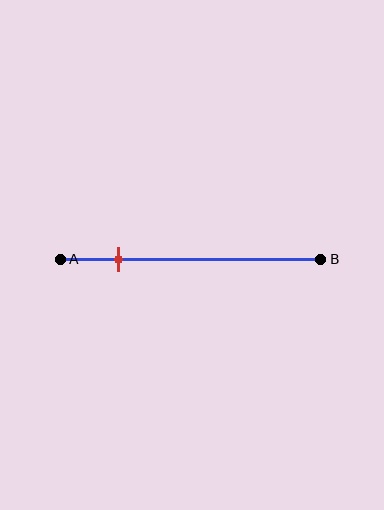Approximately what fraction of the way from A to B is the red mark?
The red mark is approximately 20% of the way from A to B.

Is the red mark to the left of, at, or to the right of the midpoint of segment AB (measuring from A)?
The red mark is to the left of the midpoint of segment AB.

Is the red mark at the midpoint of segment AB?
No, the mark is at about 20% from A, not at the 50% midpoint.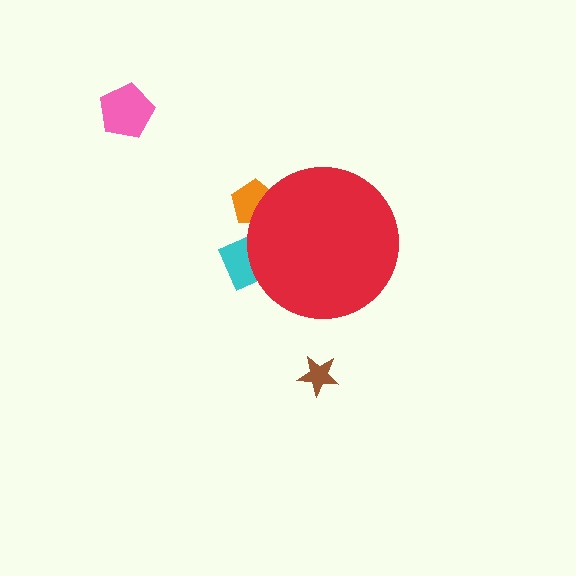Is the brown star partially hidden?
No, the brown star is fully visible.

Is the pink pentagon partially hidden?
No, the pink pentagon is fully visible.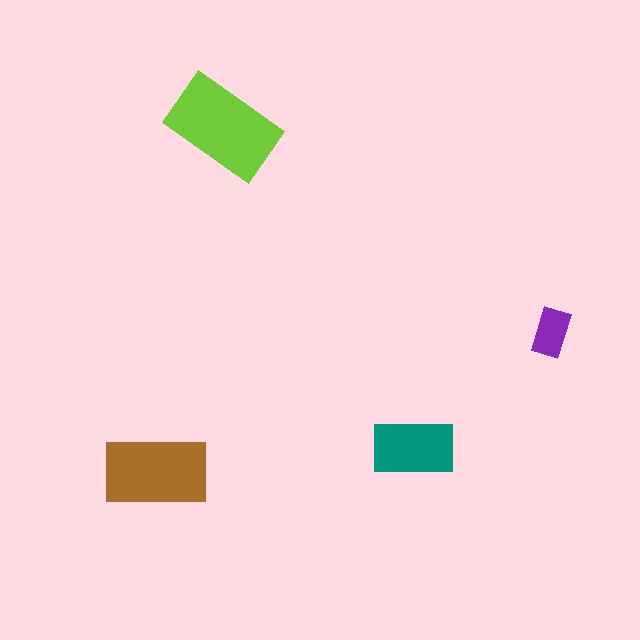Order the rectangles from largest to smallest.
the lime one, the brown one, the teal one, the purple one.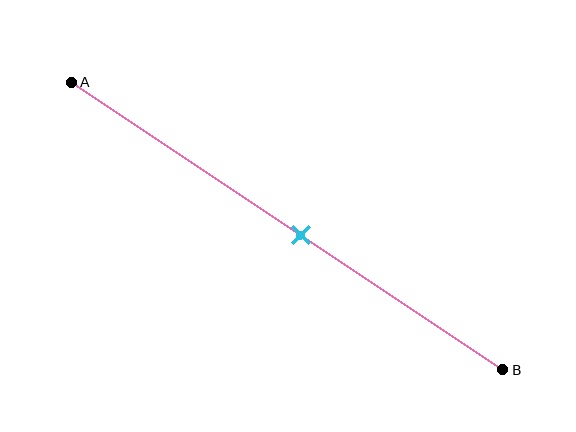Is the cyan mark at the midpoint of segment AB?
No, the mark is at about 55% from A, not at the 50% midpoint.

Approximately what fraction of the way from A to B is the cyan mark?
The cyan mark is approximately 55% of the way from A to B.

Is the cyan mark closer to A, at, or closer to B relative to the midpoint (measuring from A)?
The cyan mark is closer to point B than the midpoint of segment AB.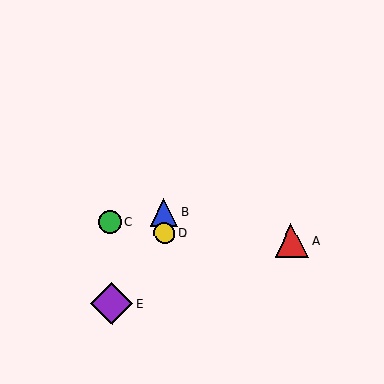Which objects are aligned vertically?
Objects B, D are aligned vertically.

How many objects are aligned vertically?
2 objects (B, D) are aligned vertically.